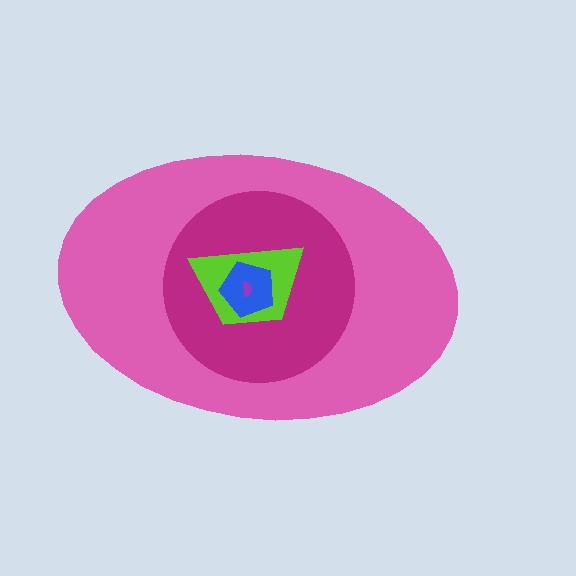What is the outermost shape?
The pink ellipse.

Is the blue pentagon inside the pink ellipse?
Yes.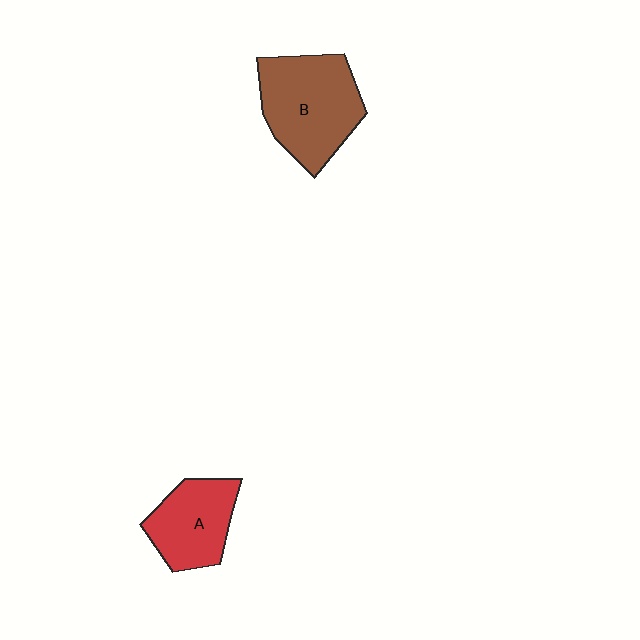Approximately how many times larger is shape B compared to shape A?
Approximately 1.4 times.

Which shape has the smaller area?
Shape A (red).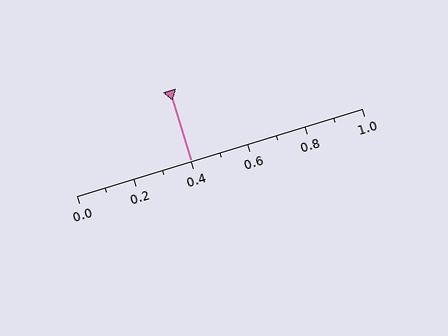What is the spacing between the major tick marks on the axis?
The major ticks are spaced 0.2 apart.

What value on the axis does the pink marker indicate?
The marker indicates approximately 0.4.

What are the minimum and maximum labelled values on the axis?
The axis runs from 0.0 to 1.0.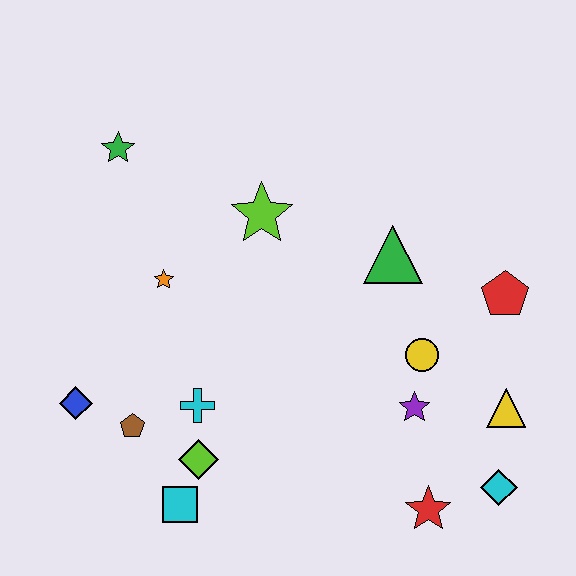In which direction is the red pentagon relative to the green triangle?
The red pentagon is to the right of the green triangle.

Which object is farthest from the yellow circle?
The green star is farthest from the yellow circle.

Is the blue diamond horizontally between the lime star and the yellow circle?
No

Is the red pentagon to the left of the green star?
No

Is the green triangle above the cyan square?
Yes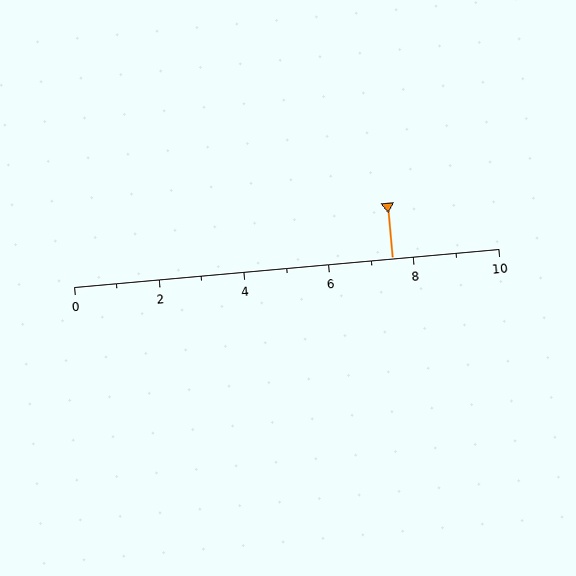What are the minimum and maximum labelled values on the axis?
The axis runs from 0 to 10.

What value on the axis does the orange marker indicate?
The marker indicates approximately 7.5.